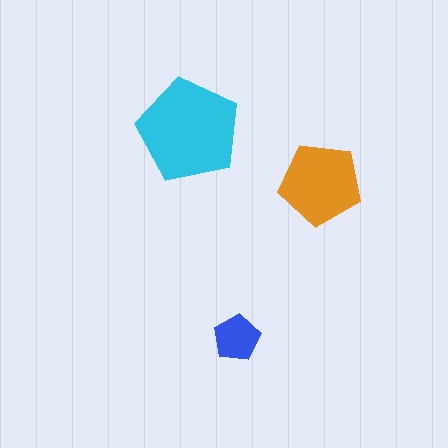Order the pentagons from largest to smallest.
the cyan one, the orange one, the blue one.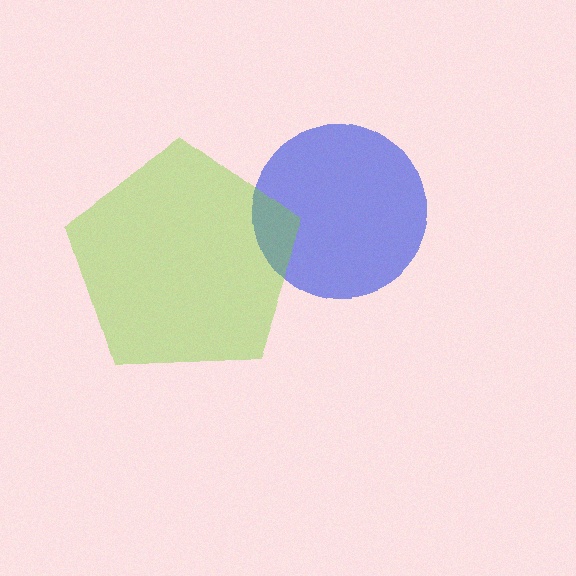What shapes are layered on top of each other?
The layered shapes are: a blue circle, a lime pentagon.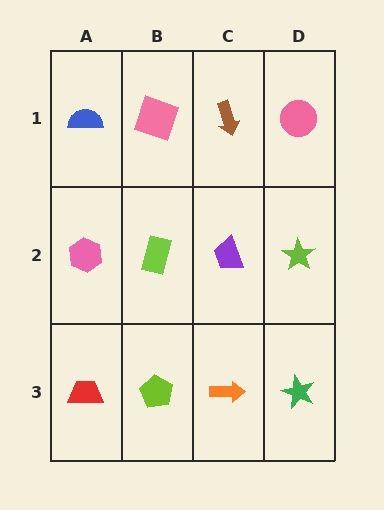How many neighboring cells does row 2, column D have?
3.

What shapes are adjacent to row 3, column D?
A lime star (row 2, column D), an orange arrow (row 3, column C).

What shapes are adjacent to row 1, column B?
A lime rectangle (row 2, column B), a blue semicircle (row 1, column A), a brown arrow (row 1, column C).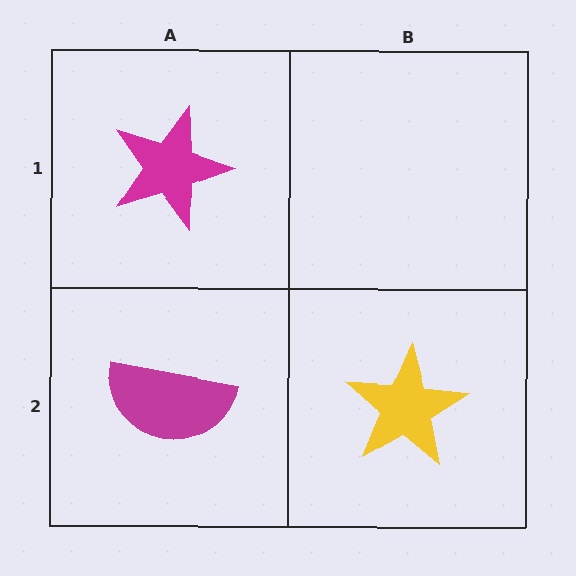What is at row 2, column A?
A magenta semicircle.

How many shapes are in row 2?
2 shapes.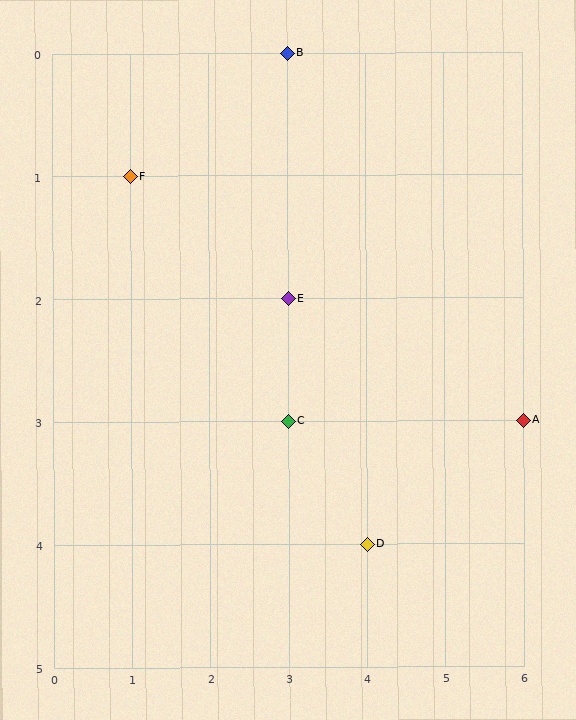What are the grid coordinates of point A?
Point A is at grid coordinates (6, 3).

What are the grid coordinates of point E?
Point E is at grid coordinates (3, 2).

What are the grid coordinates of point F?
Point F is at grid coordinates (1, 1).